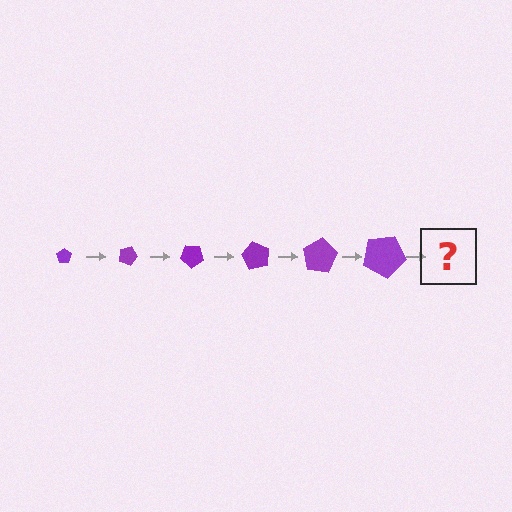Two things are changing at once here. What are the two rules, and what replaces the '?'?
The two rules are that the pentagon grows larger each step and it rotates 20 degrees each step. The '?' should be a pentagon, larger than the previous one and rotated 120 degrees from the start.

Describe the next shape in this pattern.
It should be a pentagon, larger than the previous one and rotated 120 degrees from the start.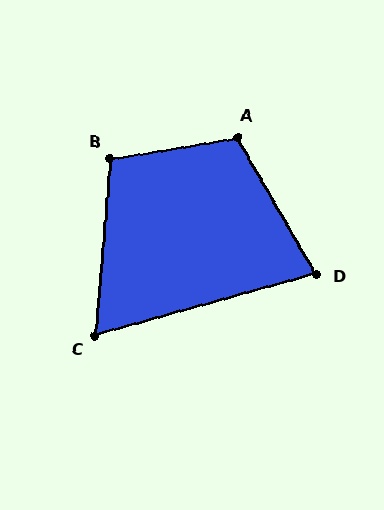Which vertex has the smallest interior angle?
C, at approximately 70 degrees.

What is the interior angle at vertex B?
Approximately 104 degrees (obtuse).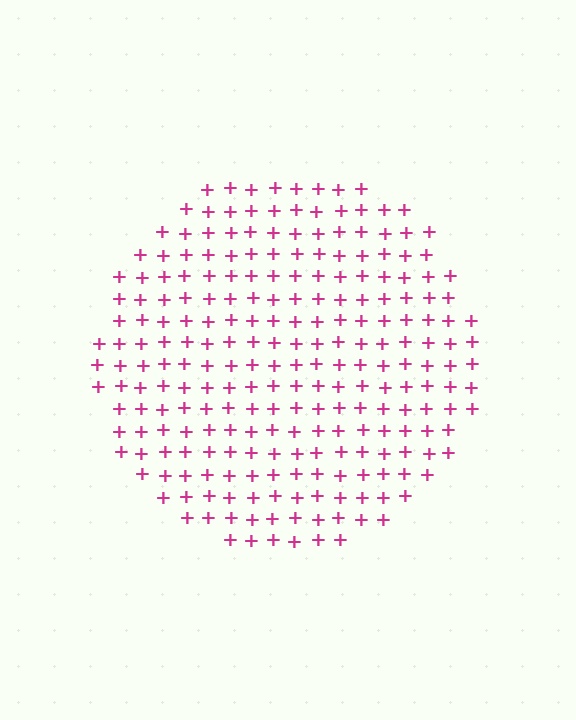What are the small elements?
The small elements are plus signs.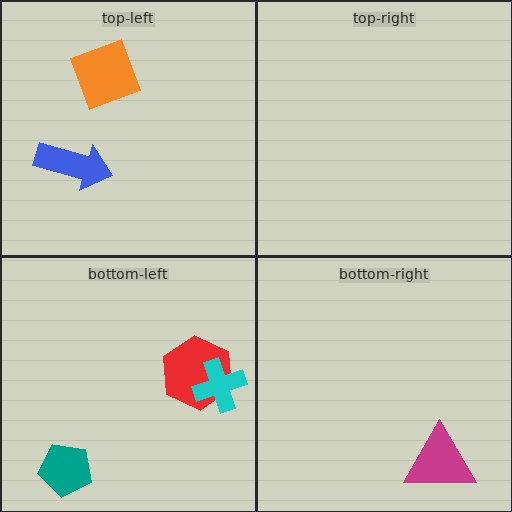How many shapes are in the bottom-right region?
1.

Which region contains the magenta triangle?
The bottom-right region.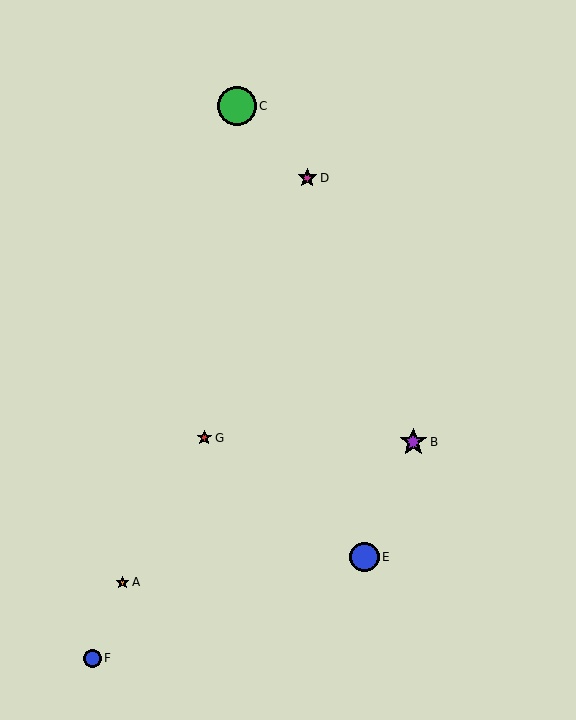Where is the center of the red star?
The center of the red star is at (204, 438).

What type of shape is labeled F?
Shape F is a blue circle.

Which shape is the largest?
The green circle (labeled C) is the largest.